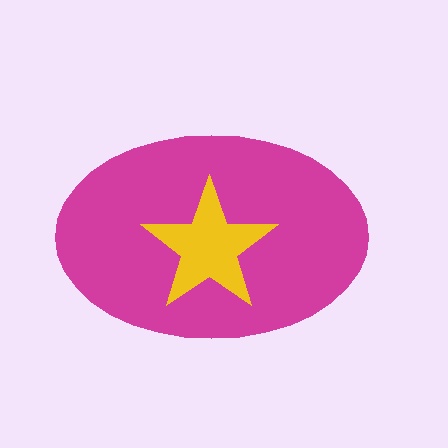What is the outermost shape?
The magenta ellipse.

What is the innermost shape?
The yellow star.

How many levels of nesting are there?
2.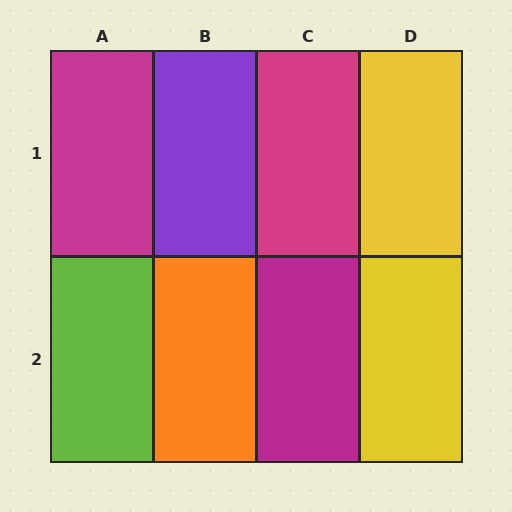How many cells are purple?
1 cell is purple.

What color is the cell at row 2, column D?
Yellow.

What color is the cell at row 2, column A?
Lime.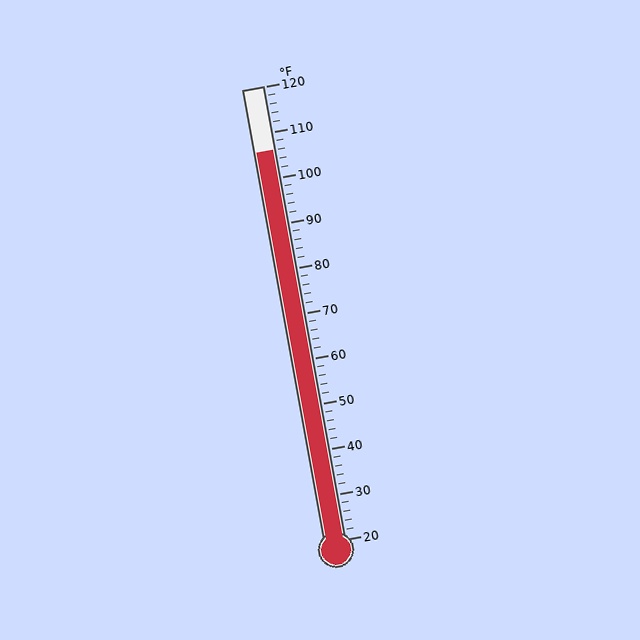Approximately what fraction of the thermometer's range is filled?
The thermometer is filled to approximately 85% of its range.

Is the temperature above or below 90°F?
The temperature is above 90°F.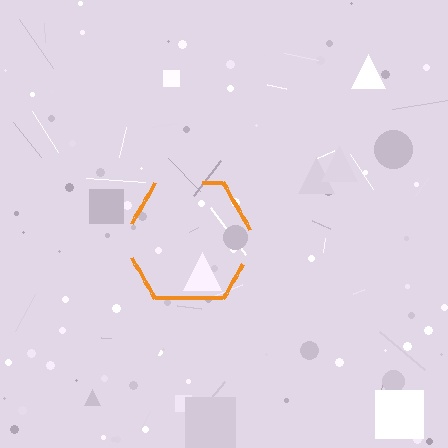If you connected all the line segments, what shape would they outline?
They would outline a hexagon.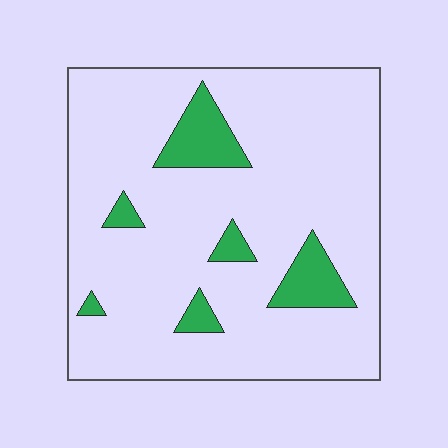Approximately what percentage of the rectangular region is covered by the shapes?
Approximately 10%.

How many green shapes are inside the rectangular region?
6.